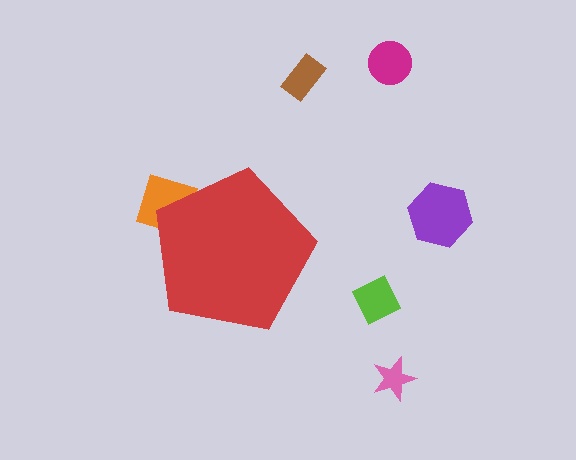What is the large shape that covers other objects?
A red pentagon.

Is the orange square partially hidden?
Yes, the orange square is partially hidden behind the red pentagon.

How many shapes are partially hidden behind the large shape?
1 shape is partially hidden.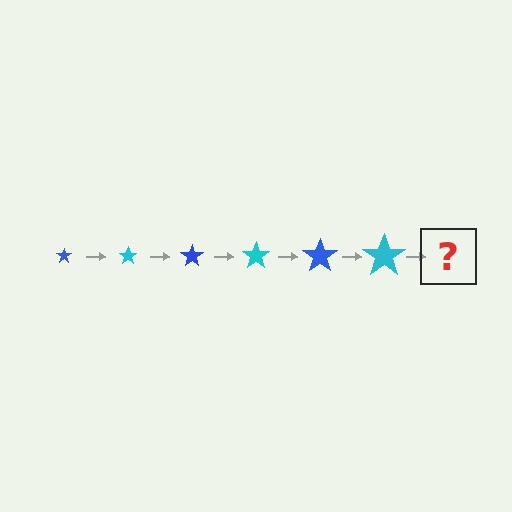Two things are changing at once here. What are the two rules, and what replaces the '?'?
The two rules are that the star grows larger each step and the color cycles through blue and cyan. The '?' should be a blue star, larger than the previous one.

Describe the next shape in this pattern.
It should be a blue star, larger than the previous one.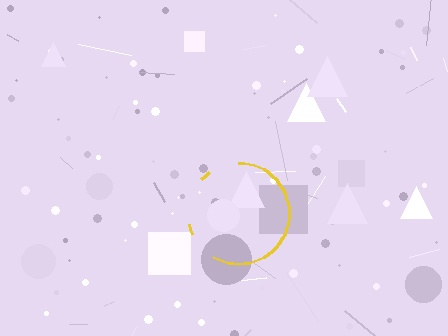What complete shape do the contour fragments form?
The contour fragments form a circle.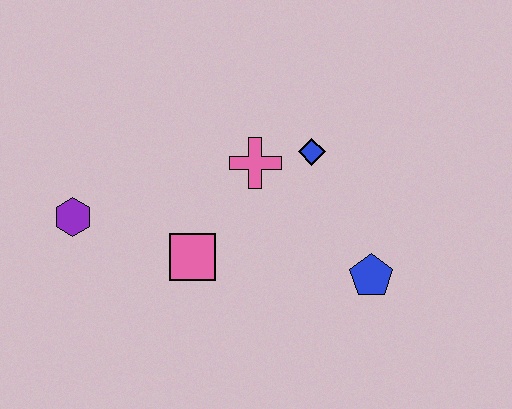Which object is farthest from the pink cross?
The purple hexagon is farthest from the pink cross.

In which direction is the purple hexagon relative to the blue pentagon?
The purple hexagon is to the left of the blue pentagon.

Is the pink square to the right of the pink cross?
No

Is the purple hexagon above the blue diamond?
No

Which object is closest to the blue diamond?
The pink cross is closest to the blue diamond.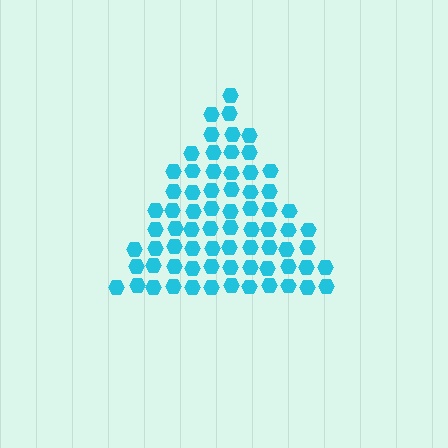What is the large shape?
The large shape is a triangle.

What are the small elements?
The small elements are hexagons.